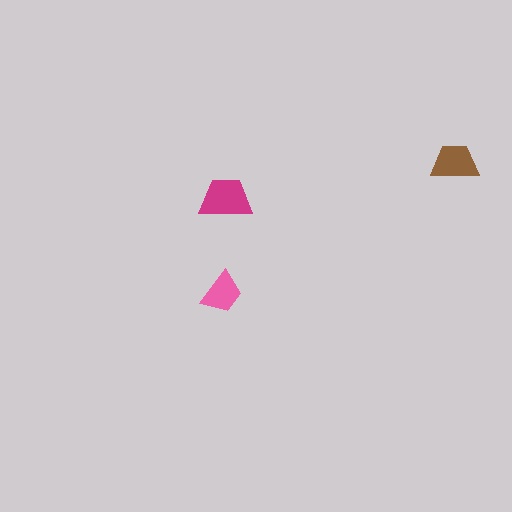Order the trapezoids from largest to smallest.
the magenta one, the brown one, the pink one.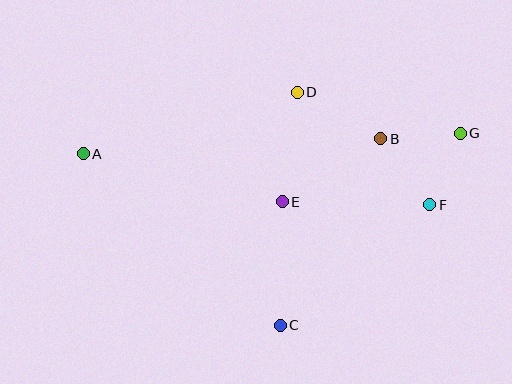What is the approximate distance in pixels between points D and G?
The distance between D and G is approximately 168 pixels.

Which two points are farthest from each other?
Points A and G are farthest from each other.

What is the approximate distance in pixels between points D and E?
The distance between D and E is approximately 110 pixels.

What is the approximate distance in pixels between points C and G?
The distance between C and G is approximately 264 pixels.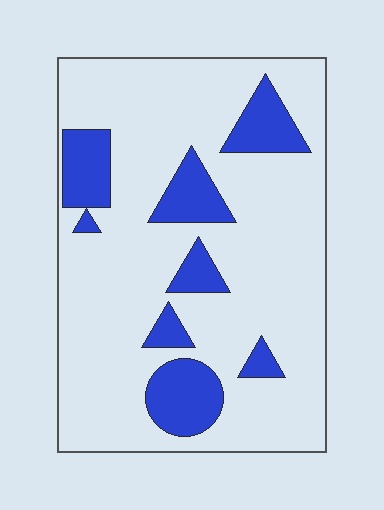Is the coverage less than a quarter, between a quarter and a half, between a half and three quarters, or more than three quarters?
Less than a quarter.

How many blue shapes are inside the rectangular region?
8.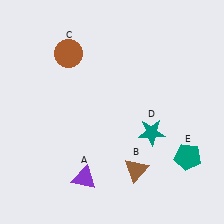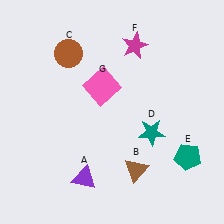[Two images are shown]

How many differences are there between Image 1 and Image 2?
There are 2 differences between the two images.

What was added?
A magenta star (F), a pink square (G) were added in Image 2.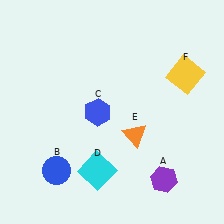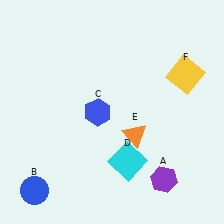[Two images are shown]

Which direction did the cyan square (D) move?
The cyan square (D) moved right.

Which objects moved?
The objects that moved are: the blue circle (B), the cyan square (D).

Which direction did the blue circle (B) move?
The blue circle (B) moved left.